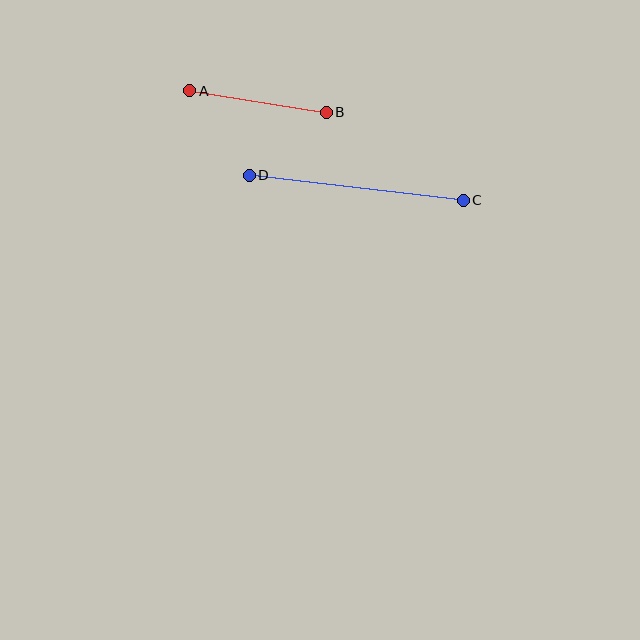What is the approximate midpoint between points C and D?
The midpoint is at approximately (356, 188) pixels.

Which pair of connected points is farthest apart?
Points C and D are farthest apart.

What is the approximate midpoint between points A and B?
The midpoint is at approximately (258, 102) pixels.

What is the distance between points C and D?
The distance is approximately 215 pixels.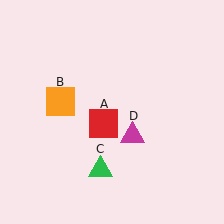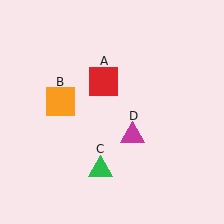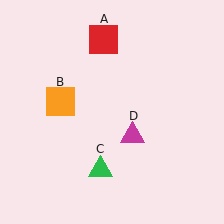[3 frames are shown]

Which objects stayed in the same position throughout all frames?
Orange square (object B) and green triangle (object C) and magenta triangle (object D) remained stationary.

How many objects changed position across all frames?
1 object changed position: red square (object A).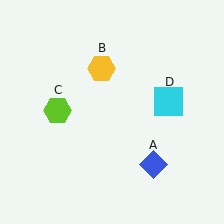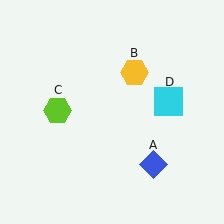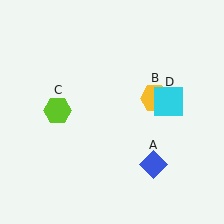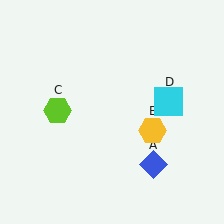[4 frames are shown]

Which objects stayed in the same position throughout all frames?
Blue diamond (object A) and lime hexagon (object C) and cyan square (object D) remained stationary.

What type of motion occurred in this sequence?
The yellow hexagon (object B) rotated clockwise around the center of the scene.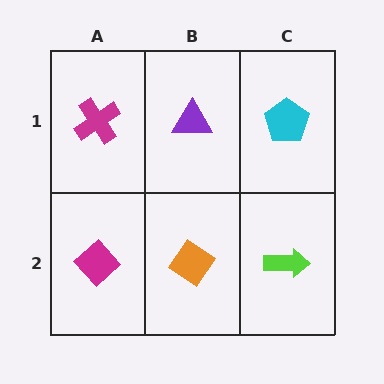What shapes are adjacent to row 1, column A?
A magenta diamond (row 2, column A), a purple triangle (row 1, column B).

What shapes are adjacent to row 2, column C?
A cyan pentagon (row 1, column C), an orange diamond (row 2, column B).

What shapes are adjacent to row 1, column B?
An orange diamond (row 2, column B), a magenta cross (row 1, column A), a cyan pentagon (row 1, column C).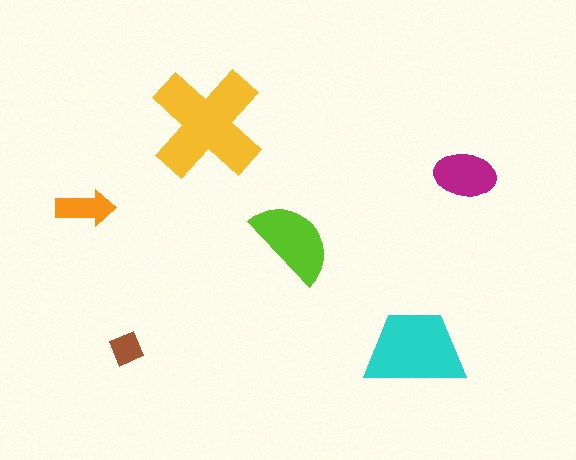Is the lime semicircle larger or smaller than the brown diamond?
Larger.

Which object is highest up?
The yellow cross is topmost.